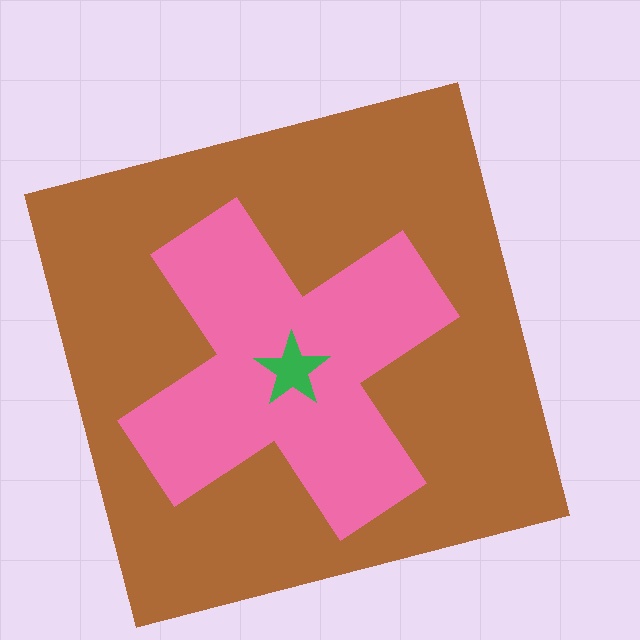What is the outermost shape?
The brown square.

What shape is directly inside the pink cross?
The green star.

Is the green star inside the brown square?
Yes.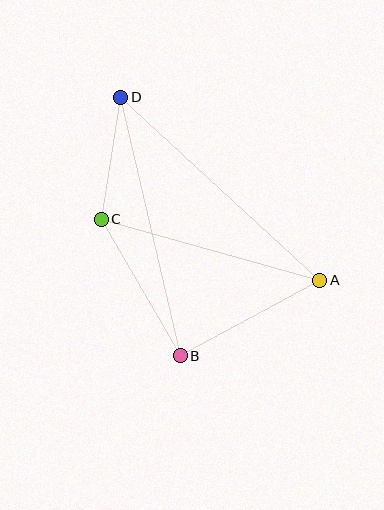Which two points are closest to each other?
Points C and D are closest to each other.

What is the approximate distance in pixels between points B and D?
The distance between B and D is approximately 265 pixels.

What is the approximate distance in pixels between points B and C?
The distance between B and C is approximately 158 pixels.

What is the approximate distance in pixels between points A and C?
The distance between A and C is approximately 227 pixels.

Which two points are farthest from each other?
Points A and D are farthest from each other.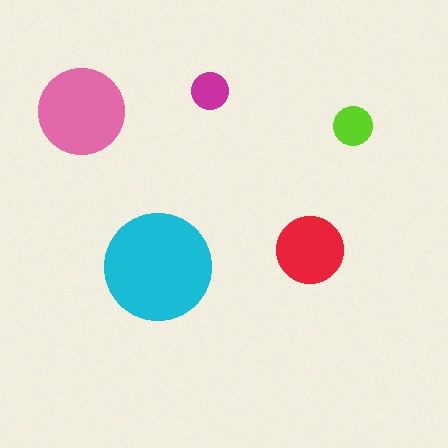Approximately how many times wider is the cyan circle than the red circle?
About 1.5 times wider.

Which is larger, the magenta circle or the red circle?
The red one.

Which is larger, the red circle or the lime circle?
The red one.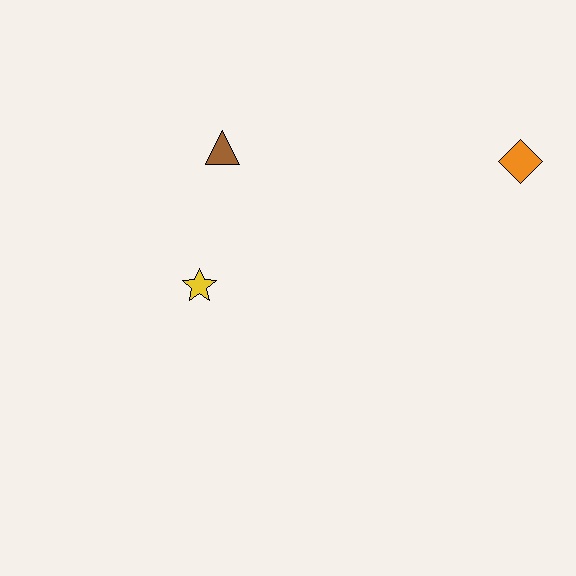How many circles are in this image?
There are no circles.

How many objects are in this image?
There are 3 objects.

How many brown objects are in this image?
There is 1 brown object.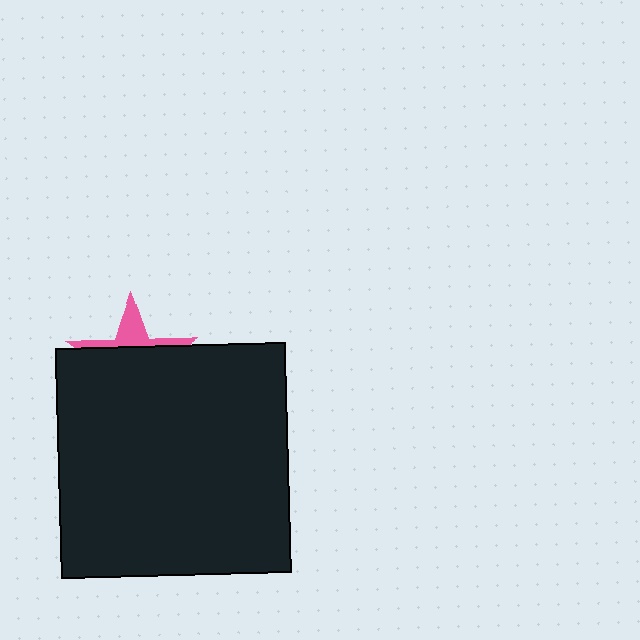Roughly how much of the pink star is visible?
A small part of it is visible (roughly 31%).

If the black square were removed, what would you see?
You would see the complete pink star.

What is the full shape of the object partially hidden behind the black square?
The partially hidden object is a pink star.